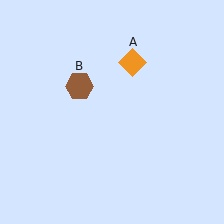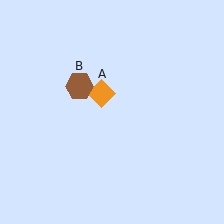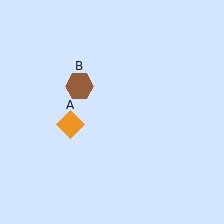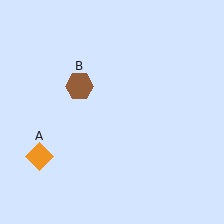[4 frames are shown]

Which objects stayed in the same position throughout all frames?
Brown hexagon (object B) remained stationary.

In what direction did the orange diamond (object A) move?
The orange diamond (object A) moved down and to the left.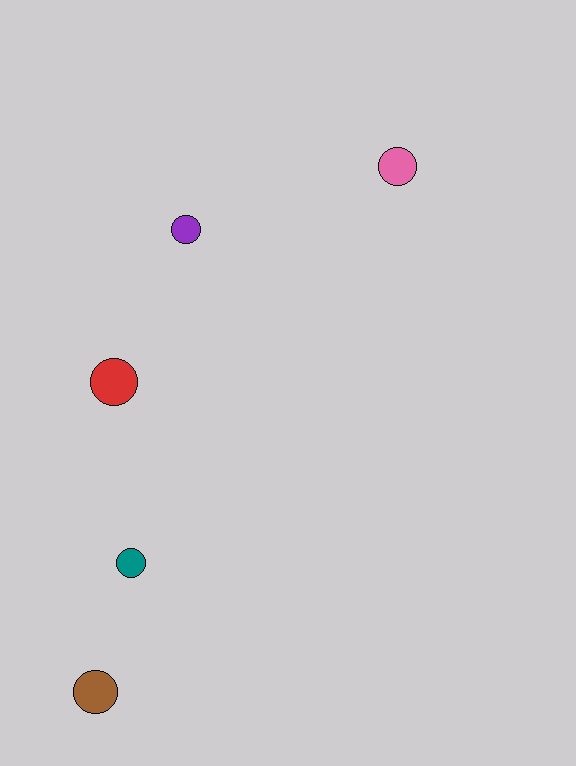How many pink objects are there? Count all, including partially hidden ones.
There is 1 pink object.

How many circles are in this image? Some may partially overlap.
There are 5 circles.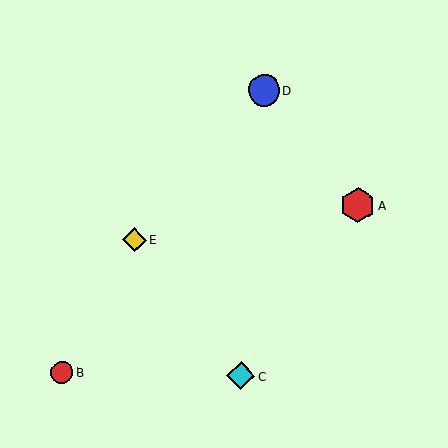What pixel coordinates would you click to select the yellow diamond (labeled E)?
Click at (134, 240) to select the yellow diamond E.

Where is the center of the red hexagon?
The center of the red hexagon is at (358, 205).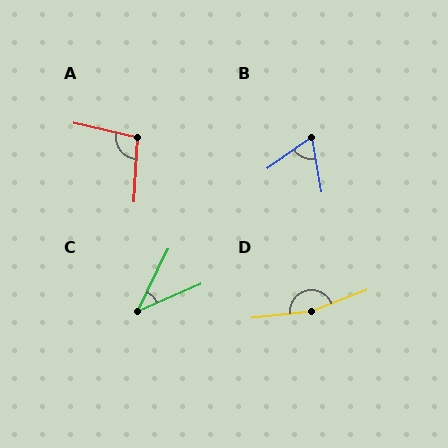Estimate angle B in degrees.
Approximately 64 degrees.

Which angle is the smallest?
C, at approximately 41 degrees.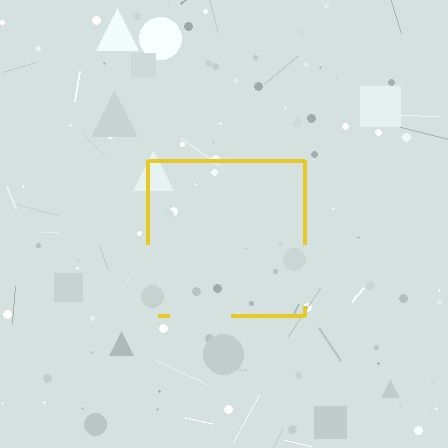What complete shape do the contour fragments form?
The contour fragments form a square.